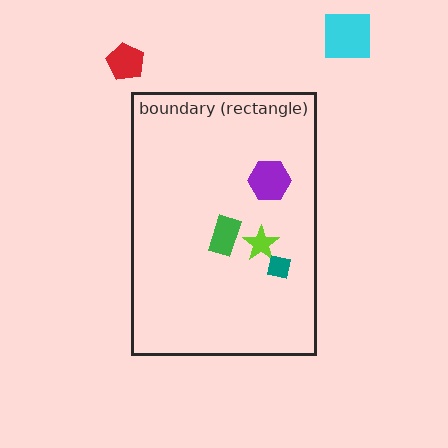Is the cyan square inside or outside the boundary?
Outside.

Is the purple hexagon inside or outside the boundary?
Inside.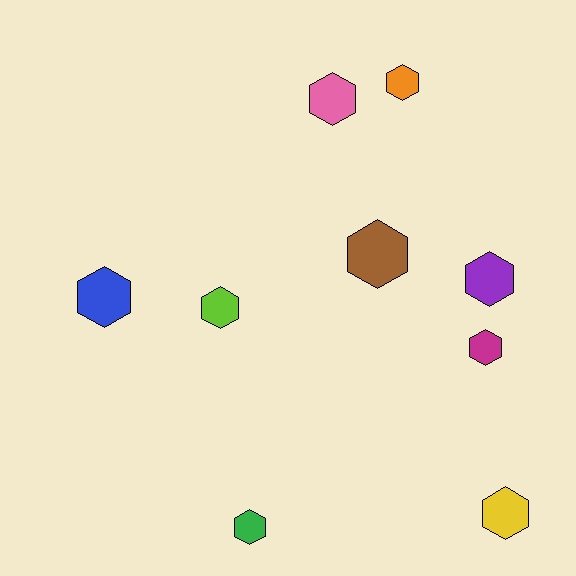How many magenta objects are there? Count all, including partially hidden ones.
There is 1 magenta object.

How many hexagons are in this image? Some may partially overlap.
There are 9 hexagons.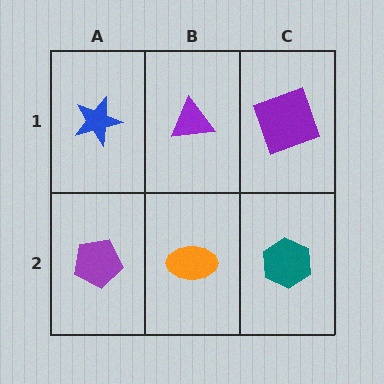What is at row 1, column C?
A purple square.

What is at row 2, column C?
A teal hexagon.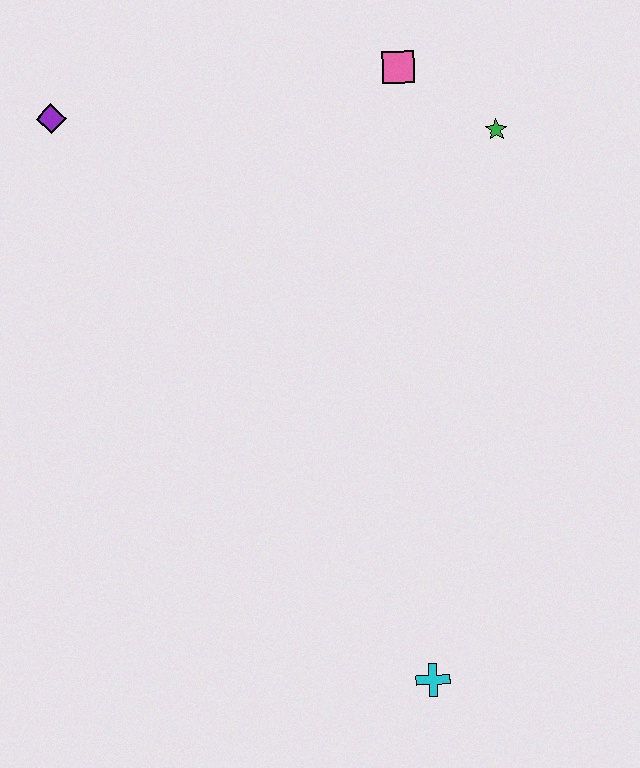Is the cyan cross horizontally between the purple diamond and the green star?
Yes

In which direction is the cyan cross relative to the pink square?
The cyan cross is below the pink square.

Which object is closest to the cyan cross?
The green star is closest to the cyan cross.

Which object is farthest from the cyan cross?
The purple diamond is farthest from the cyan cross.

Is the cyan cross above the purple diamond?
No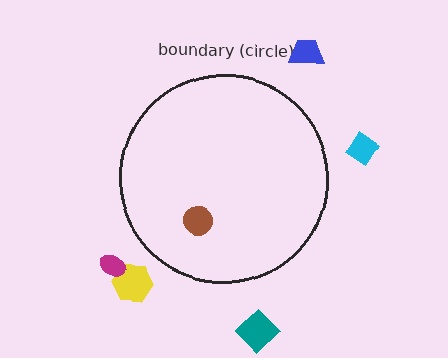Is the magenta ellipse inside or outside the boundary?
Outside.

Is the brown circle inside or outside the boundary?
Inside.